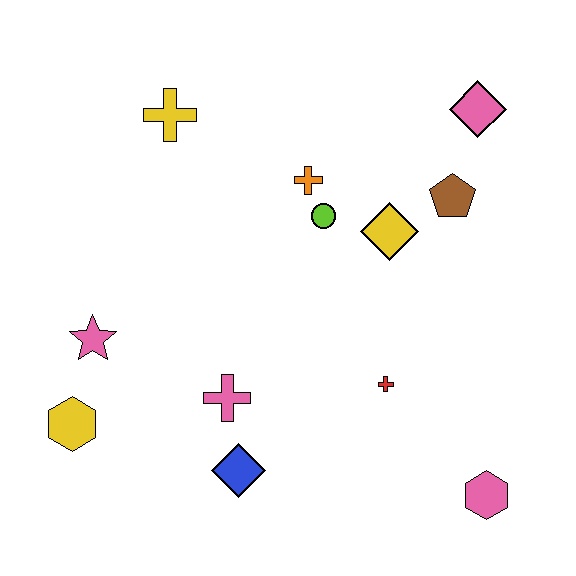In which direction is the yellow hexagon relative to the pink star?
The yellow hexagon is below the pink star.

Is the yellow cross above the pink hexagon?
Yes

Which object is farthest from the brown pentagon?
The yellow hexagon is farthest from the brown pentagon.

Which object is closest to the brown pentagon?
The yellow diamond is closest to the brown pentagon.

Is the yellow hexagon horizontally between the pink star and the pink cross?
No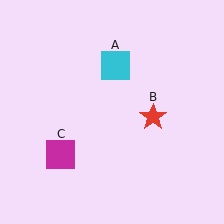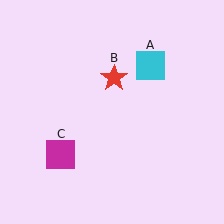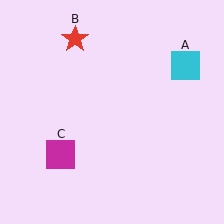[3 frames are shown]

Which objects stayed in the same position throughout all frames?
Magenta square (object C) remained stationary.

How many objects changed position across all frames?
2 objects changed position: cyan square (object A), red star (object B).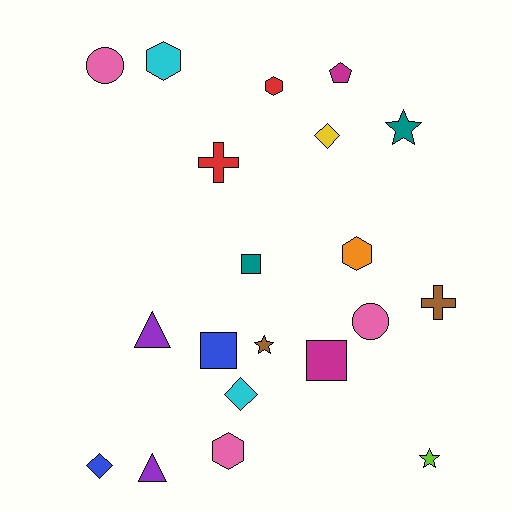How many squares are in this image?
There are 3 squares.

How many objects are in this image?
There are 20 objects.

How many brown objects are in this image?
There are 2 brown objects.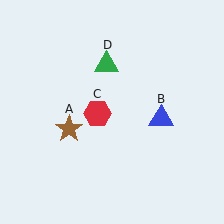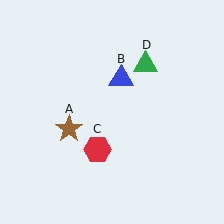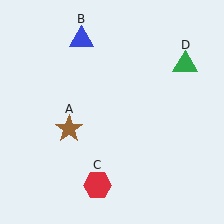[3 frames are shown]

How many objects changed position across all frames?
3 objects changed position: blue triangle (object B), red hexagon (object C), green triangle (object D).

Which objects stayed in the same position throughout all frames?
Brown star (object A) remained stationary.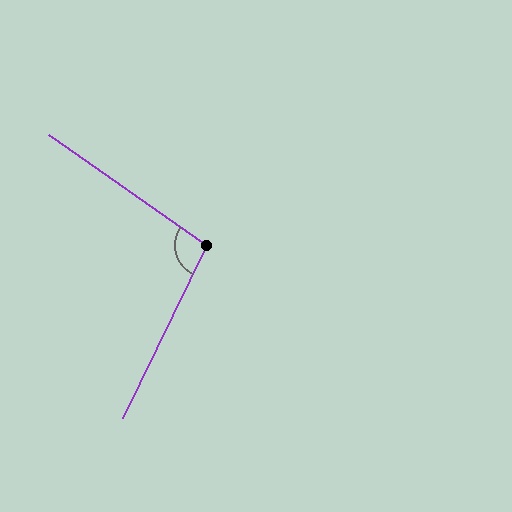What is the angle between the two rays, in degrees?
Approximately 99 degrees.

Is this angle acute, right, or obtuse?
It is obtuse.